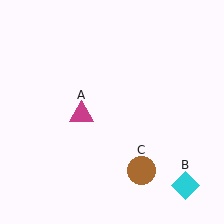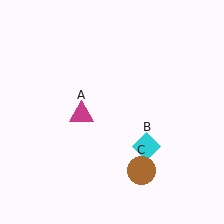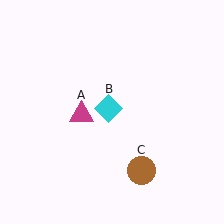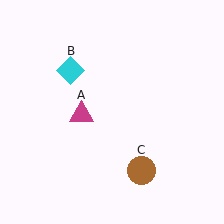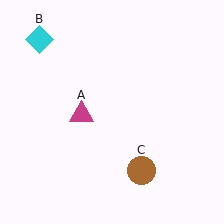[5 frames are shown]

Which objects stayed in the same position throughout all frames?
Magenta triangle (object A) and brown circle (object C) remained stationary.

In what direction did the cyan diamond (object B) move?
The cyan diamond (object B) moved up and to the left.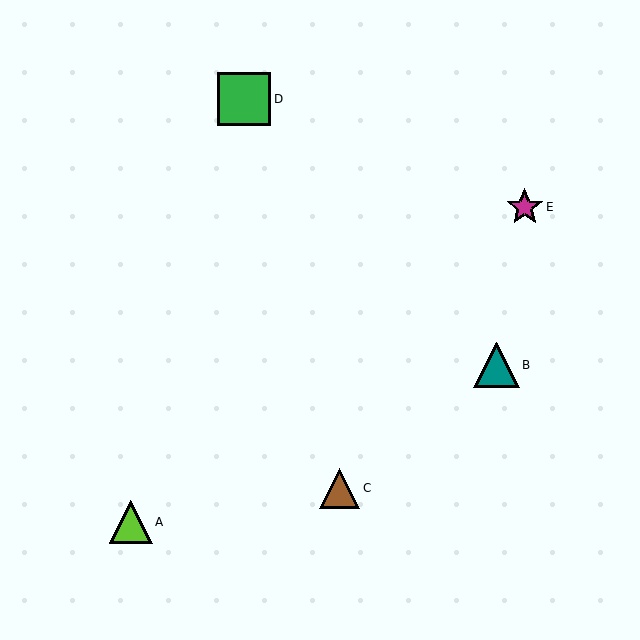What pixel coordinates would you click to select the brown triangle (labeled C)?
Click at (340, 488) to select the brown triangle C.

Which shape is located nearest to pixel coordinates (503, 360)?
The teal triangle (labeled B) at (497, 365) is nearest to that location.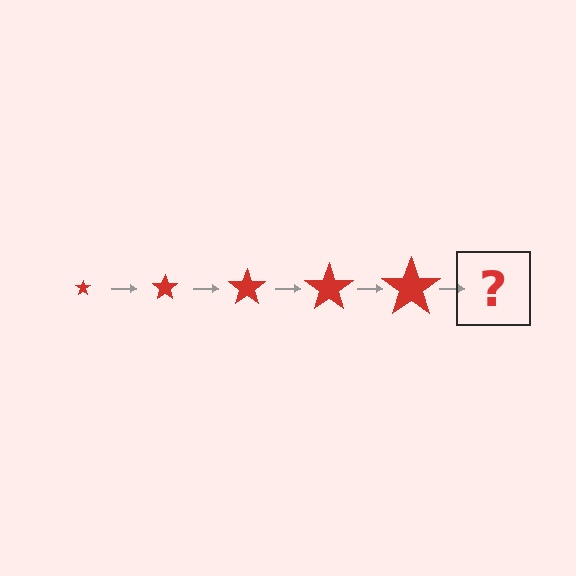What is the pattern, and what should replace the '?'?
The pattern is that the star gets progressively larger each step. The '?' should be a red star, larger than the previous one.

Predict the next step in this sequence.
The next step is a red star, larger than the previous one.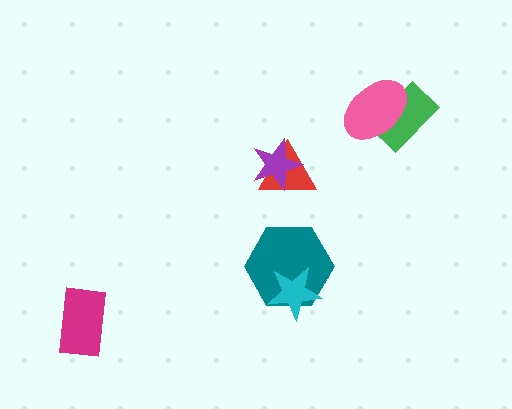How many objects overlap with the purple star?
1 object overlaps with the purple star.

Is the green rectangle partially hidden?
Yes, it is partially covered by another shape.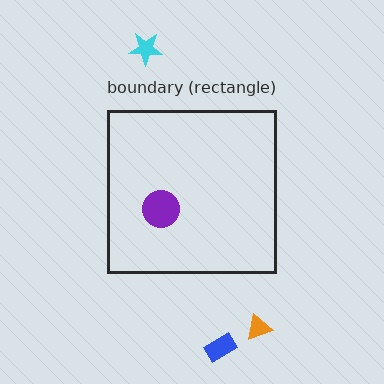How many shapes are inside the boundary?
1 inside, 3 outside.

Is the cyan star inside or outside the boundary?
Outside.